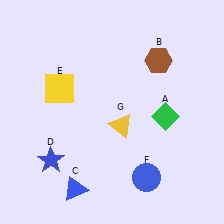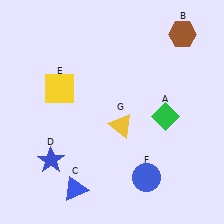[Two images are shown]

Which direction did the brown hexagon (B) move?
The brown hexagon (B) moved up.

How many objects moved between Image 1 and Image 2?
1 object moved between the two images.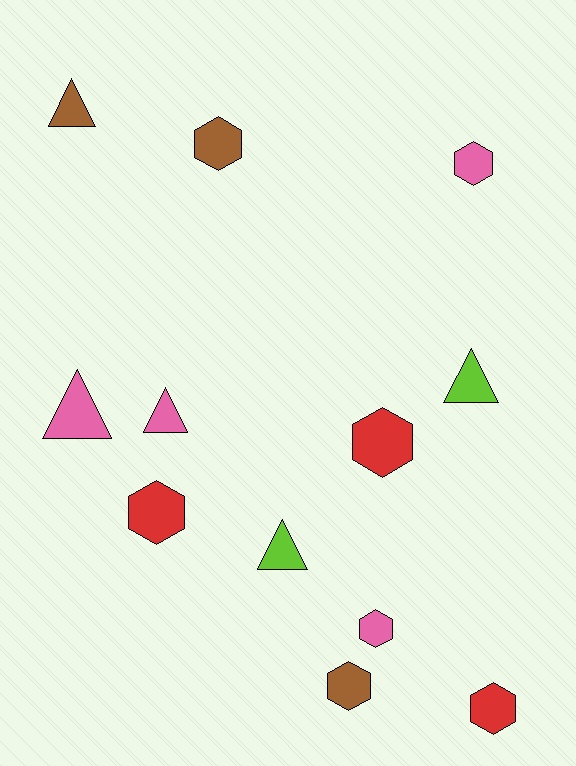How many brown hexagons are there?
There are 2 brown hexagons.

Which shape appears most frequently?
Hexagon, with 7 objects.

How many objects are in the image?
There are 12 objects.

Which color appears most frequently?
Pink, with 4 objects.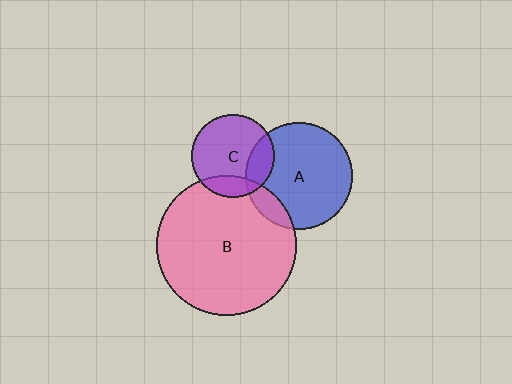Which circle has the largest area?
Circle B (pink).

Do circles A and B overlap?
Yes.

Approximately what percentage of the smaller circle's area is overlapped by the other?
Approximately 10%.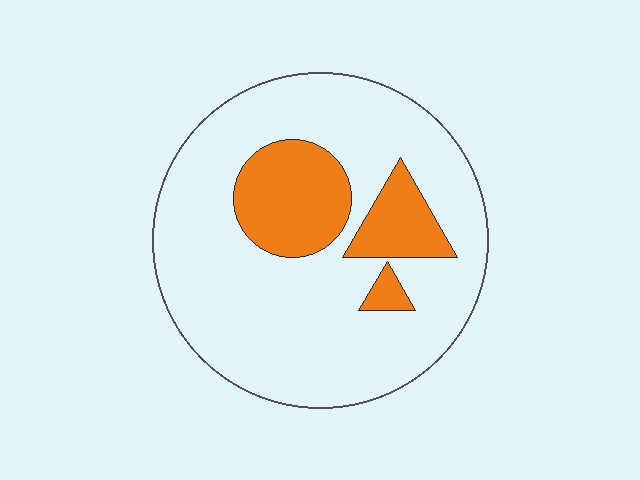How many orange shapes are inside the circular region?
3.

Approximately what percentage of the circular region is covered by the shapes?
Approximately 20%.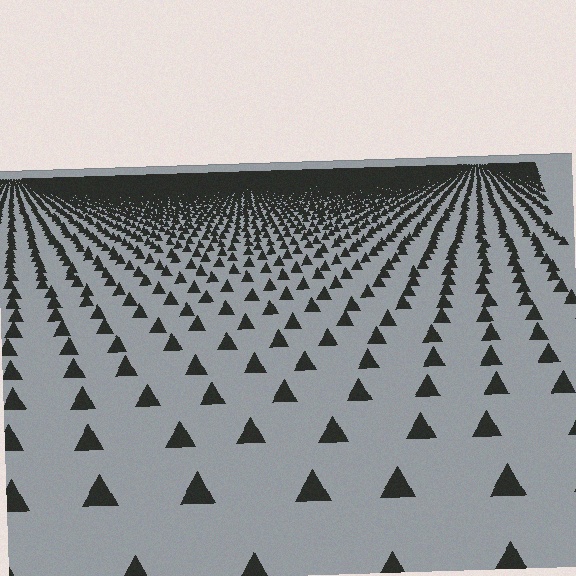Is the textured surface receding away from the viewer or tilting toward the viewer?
The surface is receding away from the viewer. Texture elements get smaller and denser toward the top.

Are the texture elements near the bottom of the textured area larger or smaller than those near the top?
Larger. Near the bottom, elements are closer to the viewer and appear at a bigger on-screen size.